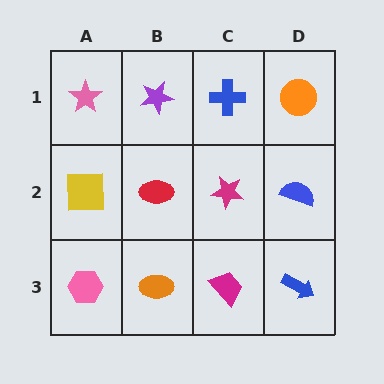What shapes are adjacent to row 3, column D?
A blue semicircle (row 2, column D), a magenta trapezoid (row 3, column C).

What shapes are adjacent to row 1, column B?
A red ellipse (row 2, column B), a pink star (row 1, column A), a blue cross (row 1, column C).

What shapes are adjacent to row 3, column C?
A magenta star (row 2, column C), an orange ellipse (row 3, column B), a blue arrow (row 3, column D).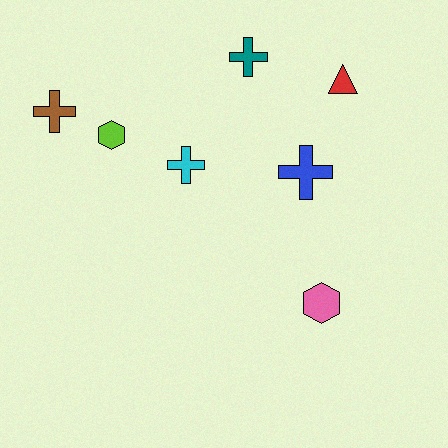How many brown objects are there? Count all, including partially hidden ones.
There is 1 brown object.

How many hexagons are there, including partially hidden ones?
There are 2 hexagons.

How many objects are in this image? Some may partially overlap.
There are 7 objects.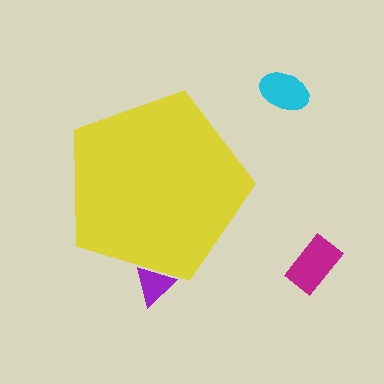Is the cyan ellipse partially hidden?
No, the cyan ellipse is fully visible.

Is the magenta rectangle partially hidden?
No, the magenta rectangle is fully visible.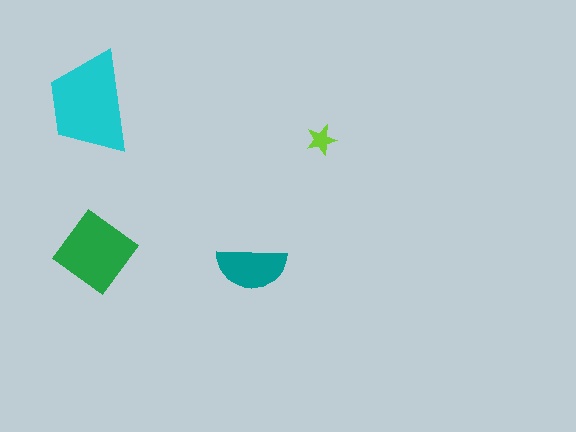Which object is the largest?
The cyan trapezoid.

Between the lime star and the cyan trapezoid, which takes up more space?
The cyan trapezoid.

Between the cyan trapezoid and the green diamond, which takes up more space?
The cyan trapezoid.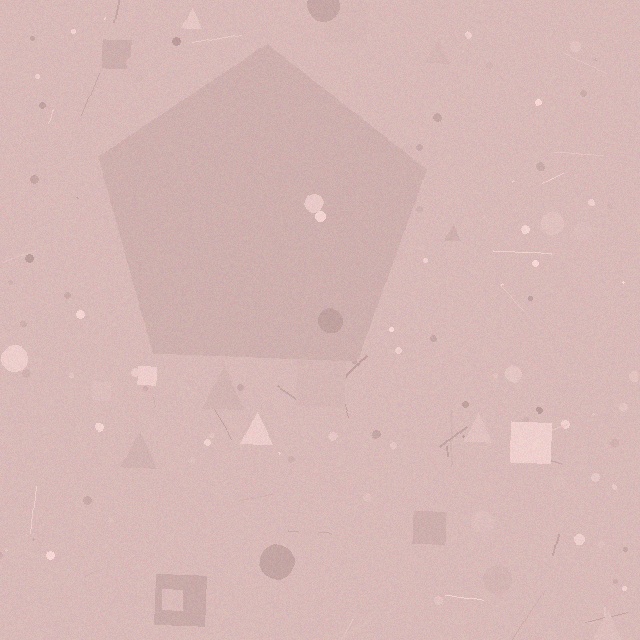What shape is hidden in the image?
A pentagon is hidden in the image.